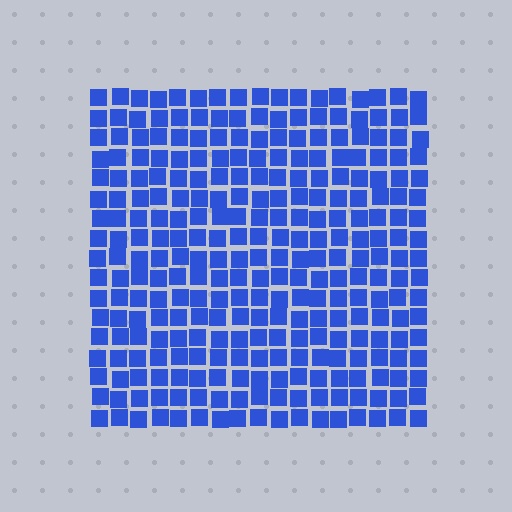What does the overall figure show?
The overall figure shows a square.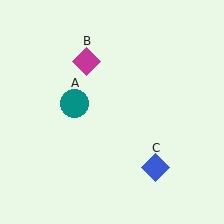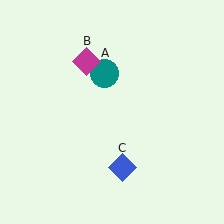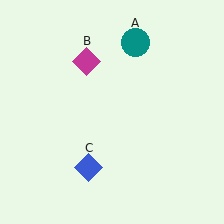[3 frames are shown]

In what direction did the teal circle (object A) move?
The teal circle (object A) moved up and to the right.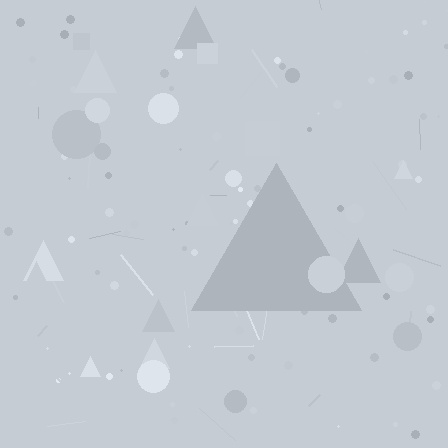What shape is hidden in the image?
A triangle is hidden in the image.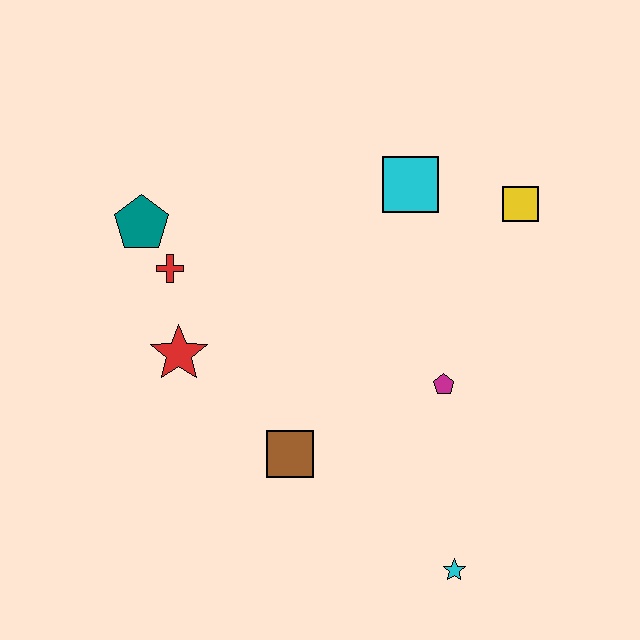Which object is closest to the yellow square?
The cyan square is closest to the yellow square.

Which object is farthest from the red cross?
The cyan star is farthest from the red cross.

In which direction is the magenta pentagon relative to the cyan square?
The magenta pentagon is below the cyan square.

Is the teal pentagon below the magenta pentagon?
No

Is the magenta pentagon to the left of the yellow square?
Yes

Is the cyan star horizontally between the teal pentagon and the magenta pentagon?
No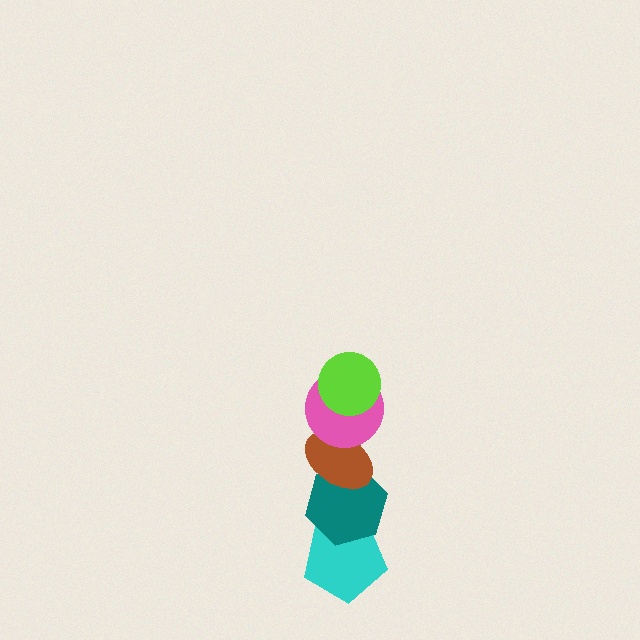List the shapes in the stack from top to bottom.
From top to bottom: the lime circle, the pink circle, the brown ellipse, the teal hexagon, the cyan pentagon.